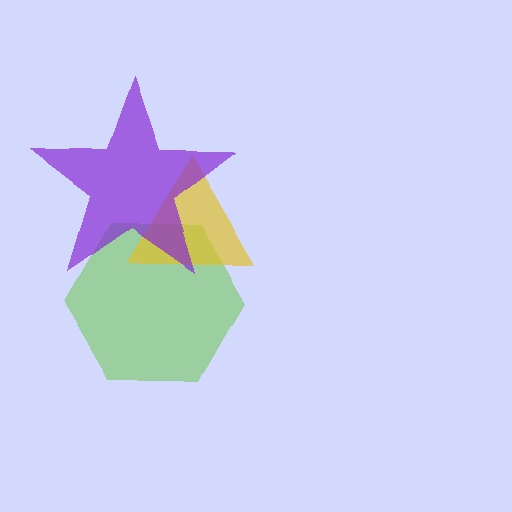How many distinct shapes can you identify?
There are 3 distinct shapes: a lime hexagon, a yellow triangle, a purple star.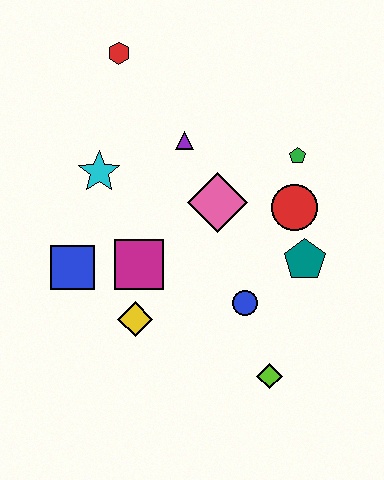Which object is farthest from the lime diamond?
The red hexagon is farthest from the lime diamond.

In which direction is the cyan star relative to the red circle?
The cyan star is to the left of the red circle.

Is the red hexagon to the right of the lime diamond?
No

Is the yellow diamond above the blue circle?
No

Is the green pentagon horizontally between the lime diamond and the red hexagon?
No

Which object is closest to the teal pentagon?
The red circle is closest to the teal pentagon.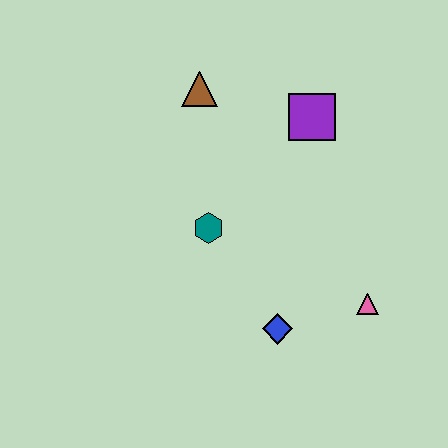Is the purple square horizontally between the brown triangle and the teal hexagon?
No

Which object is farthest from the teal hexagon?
The pink triangle is farthest from the teal hexagon.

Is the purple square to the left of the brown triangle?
No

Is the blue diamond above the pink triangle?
No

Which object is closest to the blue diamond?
The pink triangle is closest to the blue diamond.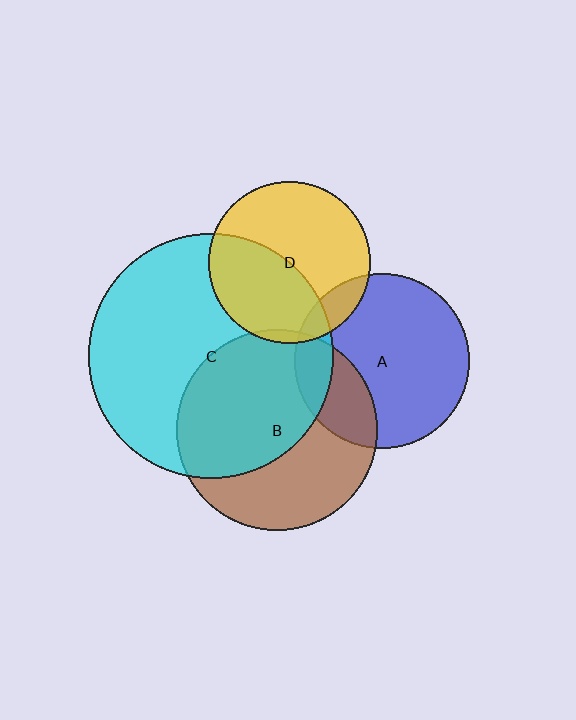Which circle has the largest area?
Circle C (cyan).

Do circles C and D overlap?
Yes.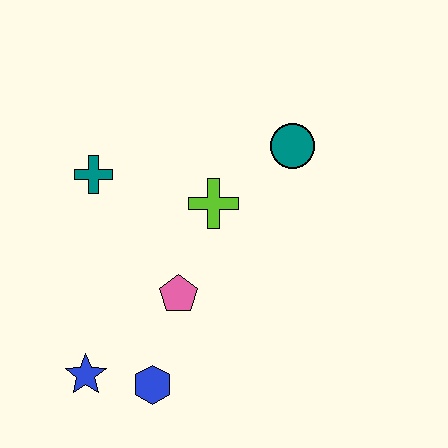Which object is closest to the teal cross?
The lime cross is closest to the teal cross.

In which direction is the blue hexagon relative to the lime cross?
The blue hexagon is below the lime cross.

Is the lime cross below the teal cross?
Yes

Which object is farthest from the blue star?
The teal circle is farthest from the blue star.